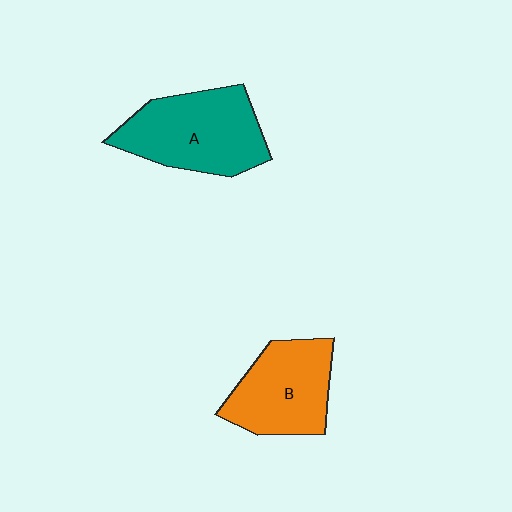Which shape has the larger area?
Shape A (teal).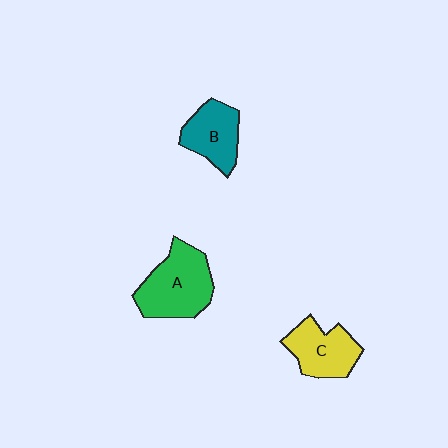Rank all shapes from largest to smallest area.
From largest to smallest: A (green), C (yellow), B (teal).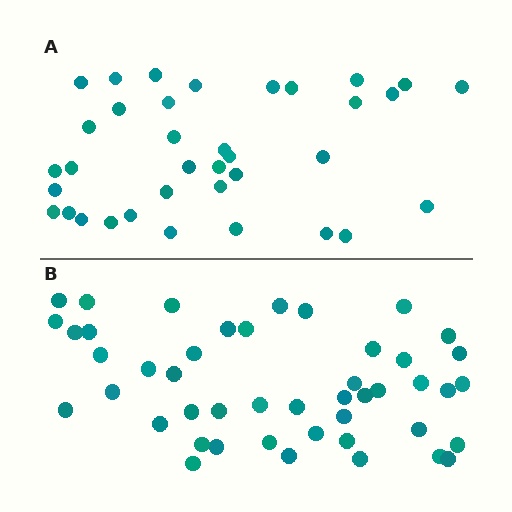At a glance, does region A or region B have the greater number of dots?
Region B (the bottom region) has more dots.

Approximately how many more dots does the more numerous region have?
Region B has roughly 10 or so more dots than region A.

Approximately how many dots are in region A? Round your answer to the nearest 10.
About 40 dots. (The exact count is 36, which rounds to 40.)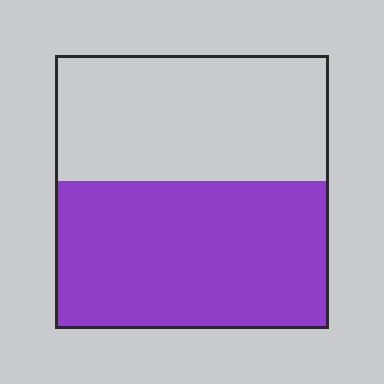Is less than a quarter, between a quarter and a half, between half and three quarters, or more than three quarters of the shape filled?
Between half and three quarters.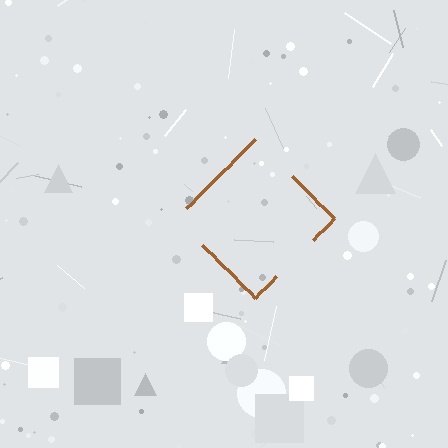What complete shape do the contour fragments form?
The contour fragments form a diamond.